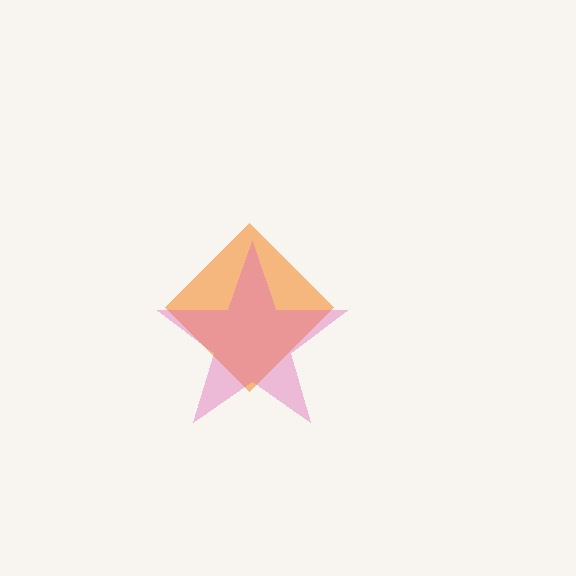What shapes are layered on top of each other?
The layered shapes are: an orange diamond, a pink star.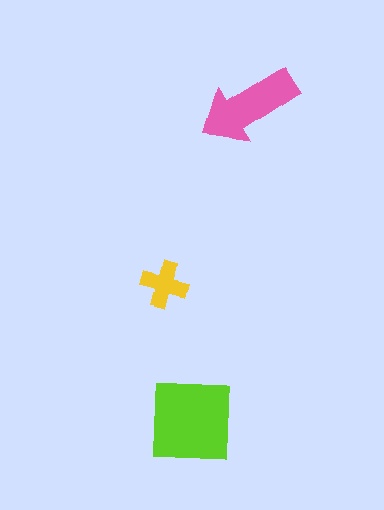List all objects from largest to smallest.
The lime square, the pink arrow, the yellow cross.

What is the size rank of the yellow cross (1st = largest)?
3rd.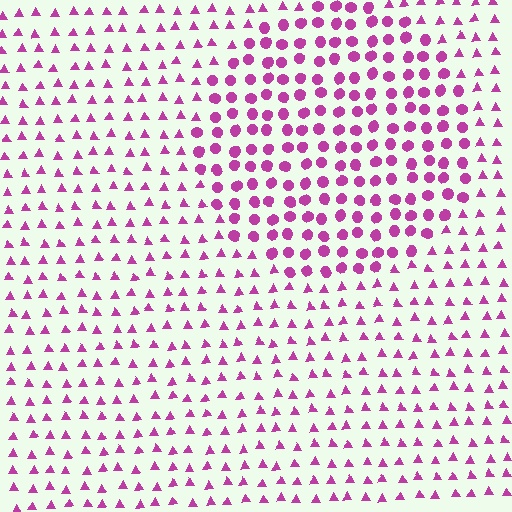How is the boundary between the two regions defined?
The boundary is defined by a change in element shape: circles inside vs. triangles outside. All elements share the same color and spacing.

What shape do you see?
I see a circle.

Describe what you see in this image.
The image is filled with small magenta elements arranged in a uniform grid. A circle-shaped region contains circles, while the surrounding area contains triangles. The boundary is defined purely by the change in element shape.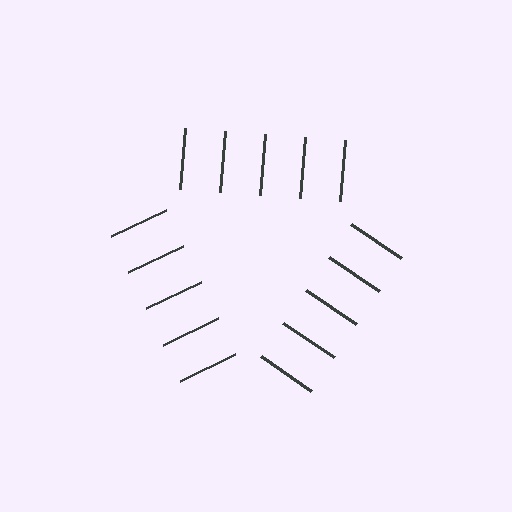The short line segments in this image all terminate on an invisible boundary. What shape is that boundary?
An illusory triangle — the line segments terminate on its edges but no continuous stroke is drawn.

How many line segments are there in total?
15 — 5 along each of the 3 edges.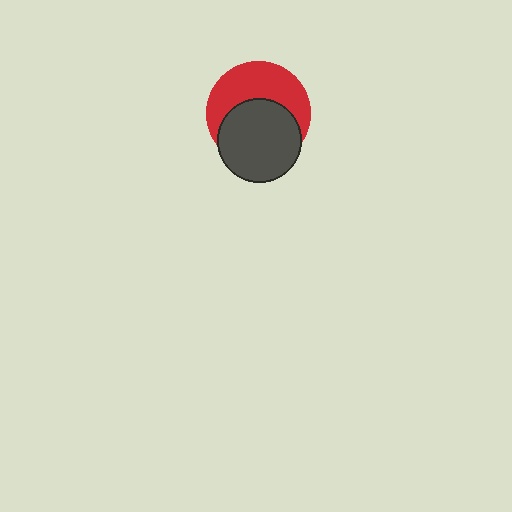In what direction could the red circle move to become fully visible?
The red circle could move up. That would shift it out from behind the dark gray circle entirely.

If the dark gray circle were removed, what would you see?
You would see the complete red circle.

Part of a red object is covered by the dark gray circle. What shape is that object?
It is a circle.